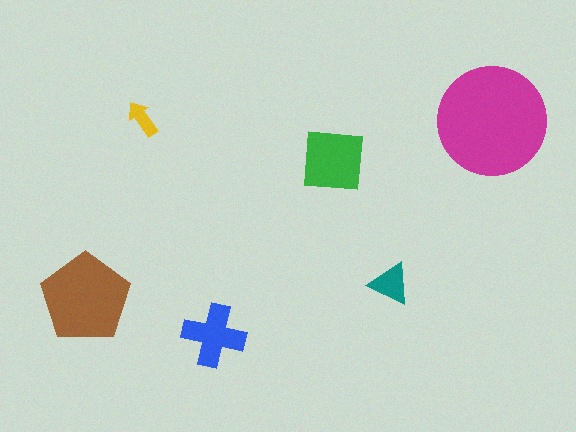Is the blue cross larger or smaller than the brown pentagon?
Smaller.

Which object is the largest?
The magenta circle.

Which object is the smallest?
The yellow arrow.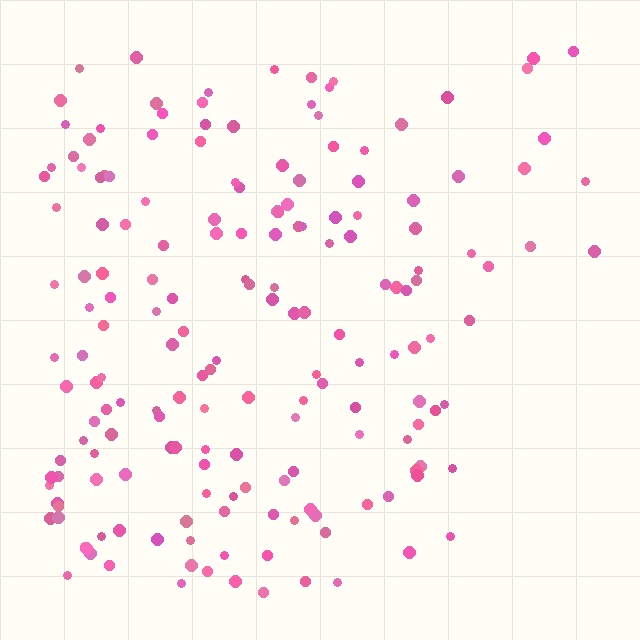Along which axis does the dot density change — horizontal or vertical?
Horizontal.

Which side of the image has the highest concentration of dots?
The left.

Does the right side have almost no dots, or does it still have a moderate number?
Still a moderate number, just noticeably fewer than the left.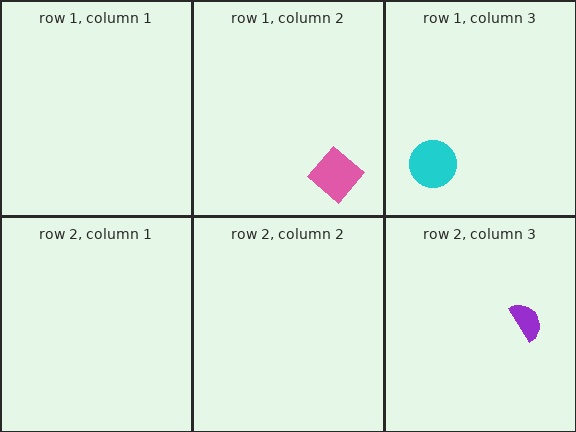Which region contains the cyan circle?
The row 1, column 3 region.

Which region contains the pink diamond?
The row 1, column 2 region.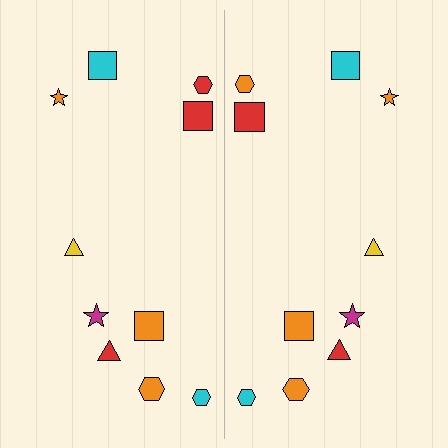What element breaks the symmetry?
The orange hexagon on the right side breaks the symmetry — its mirror counterpart is red.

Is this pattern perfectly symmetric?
No, the pattern is not perfectly symmetric. The orange hexagon on the right side breaks the symmetry — its mirror counterpart is red.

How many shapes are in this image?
There are 20 shapes in this image.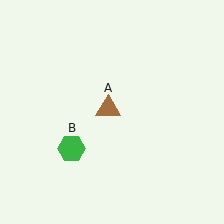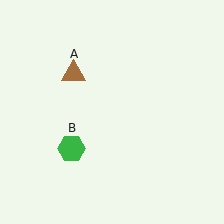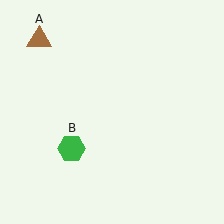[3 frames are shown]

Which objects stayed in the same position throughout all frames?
Green hexagon (object B) remained stationary.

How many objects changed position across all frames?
1 object changed position: brown triangle (object A).